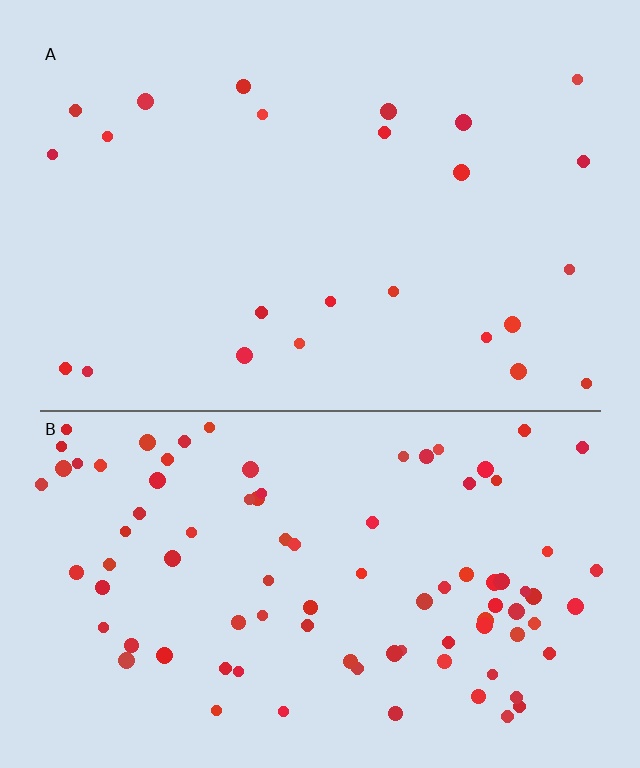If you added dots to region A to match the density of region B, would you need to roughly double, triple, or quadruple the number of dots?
Approximately quadruple.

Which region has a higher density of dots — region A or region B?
B (the bottom).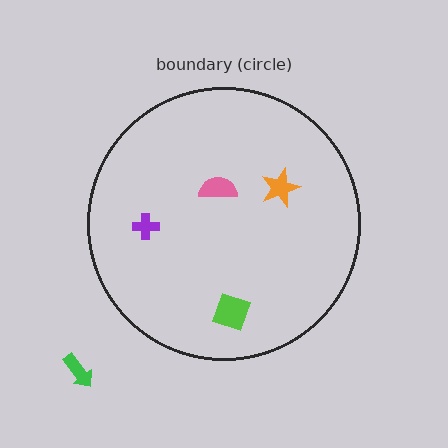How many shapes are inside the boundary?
4 inside, 1 outside.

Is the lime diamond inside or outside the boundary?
Inside.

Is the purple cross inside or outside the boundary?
Inside.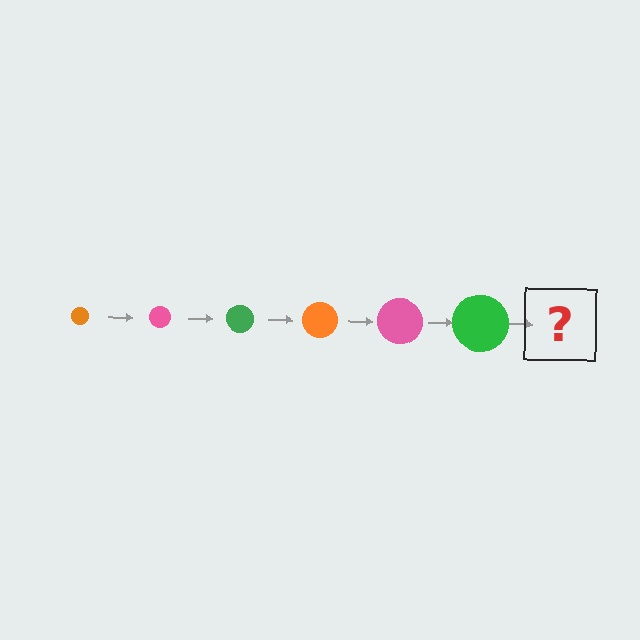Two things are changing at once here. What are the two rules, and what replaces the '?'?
The two rules are that the circle grows larger each step and the color cycles through orange, pink, and green. The '?' should be an orange circle, larger than the previous one.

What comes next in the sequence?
The next element should be an orange circle, larger than the previous one.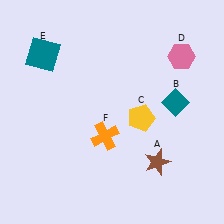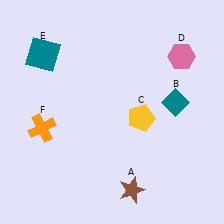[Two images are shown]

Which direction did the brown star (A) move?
The brown star (A) moved down.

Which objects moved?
The objects that moved are: the brown star (A), the orange cross (F).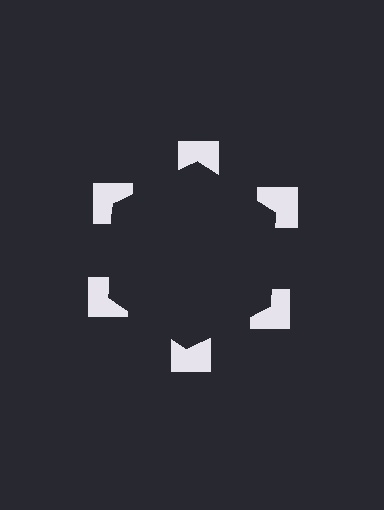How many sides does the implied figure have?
6 sides.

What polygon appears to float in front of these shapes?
An illusory hexagon — its edges are inferred from the aligned wedge cuts in the notched squares, not physically drawn.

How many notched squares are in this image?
There are 6 — one at each vertex of the illusory hexagon.